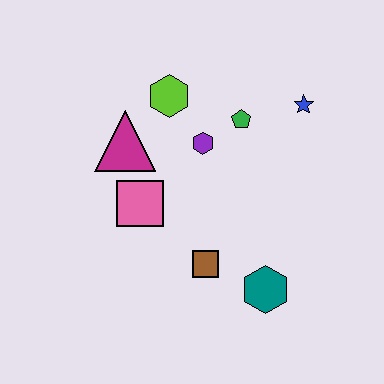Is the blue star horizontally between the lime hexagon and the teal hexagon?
No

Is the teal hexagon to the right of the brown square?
Yes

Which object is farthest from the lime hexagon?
The teal hexagon is farthest from the lime hexagon.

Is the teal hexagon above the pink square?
No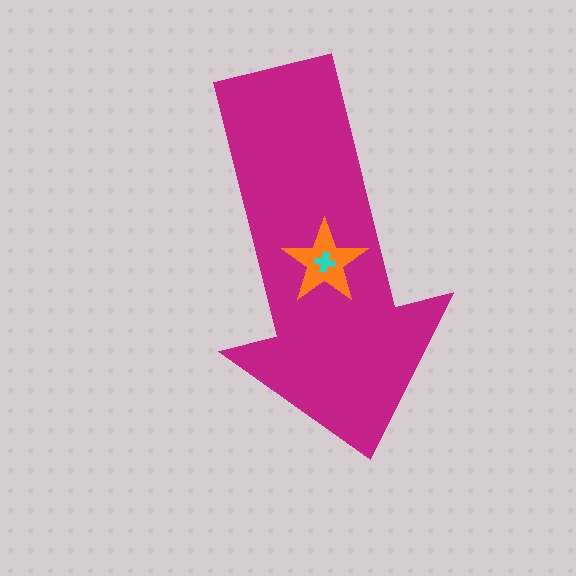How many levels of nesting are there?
3.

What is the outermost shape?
The magenta arrow.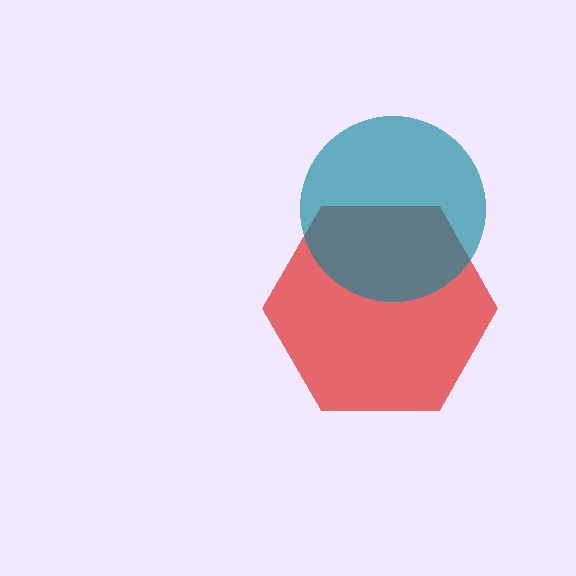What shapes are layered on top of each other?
The layered shapes are: a red hexagon, a teal circle.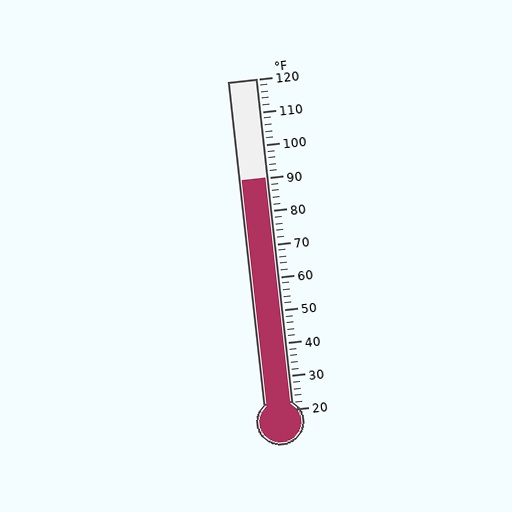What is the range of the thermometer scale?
The thermometer scale ranges from 20°F to 120°F.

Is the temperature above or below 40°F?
The temperature is above 40°F.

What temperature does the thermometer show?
The thermometer shows approximately 90°F.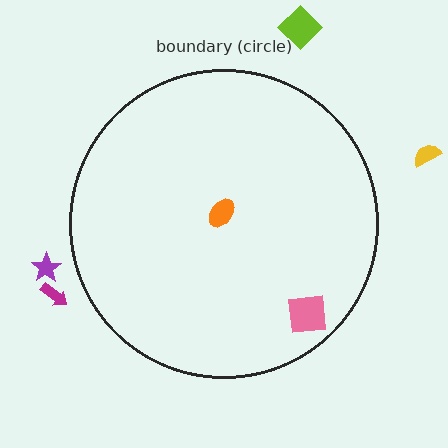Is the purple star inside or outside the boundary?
Outside.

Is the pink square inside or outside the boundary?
Inside.